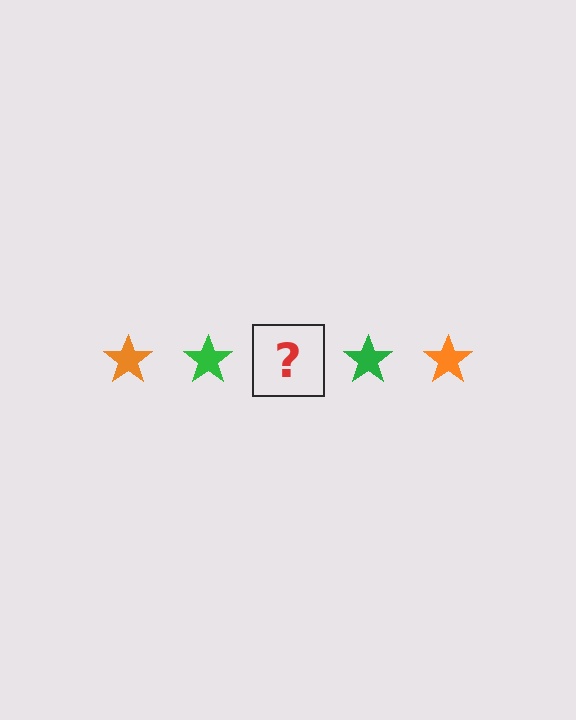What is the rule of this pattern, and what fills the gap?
The rule is that the pattern cycles through orange, green stars. The gap should be filled with an orange star.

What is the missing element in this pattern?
The missing element is an orange star.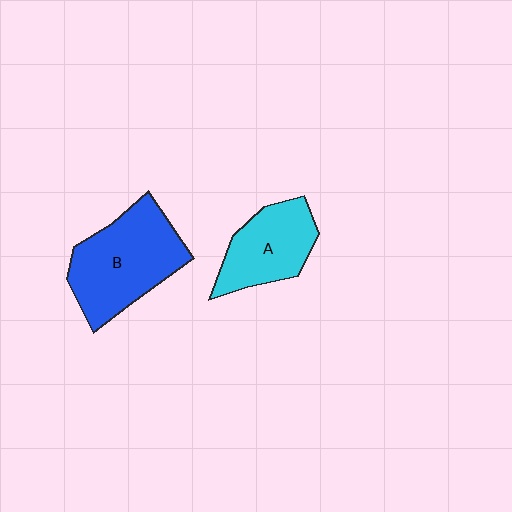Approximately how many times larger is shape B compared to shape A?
Approximately 1.5 times.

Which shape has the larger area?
Shape B (blue).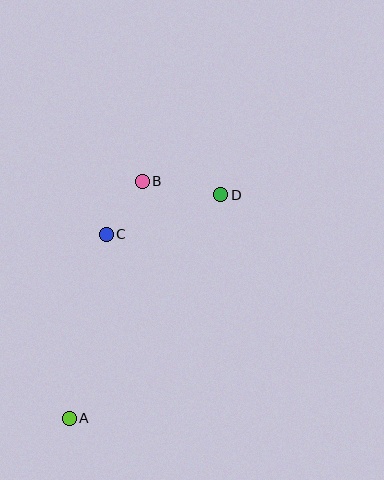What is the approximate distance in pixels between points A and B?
The distance between A and B is approximately 248 pixels.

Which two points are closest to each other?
Points B and C are closest to each other.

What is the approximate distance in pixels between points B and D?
The distance between B and D is approximately 79 pixels.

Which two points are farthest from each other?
Points A and D are farthest from each other.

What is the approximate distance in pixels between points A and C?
The distance between A and C is approximately 188 pixels.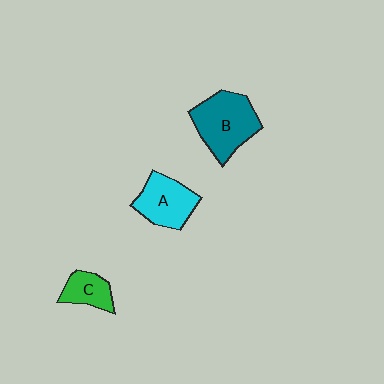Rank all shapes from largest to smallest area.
From largest to smallest: B (teal), A (cyan), C (green).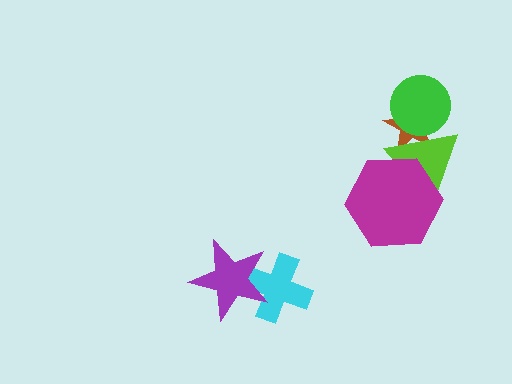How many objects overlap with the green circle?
2 objects overlap with the green circle.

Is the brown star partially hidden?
Yes, it is partially covered by another shape.